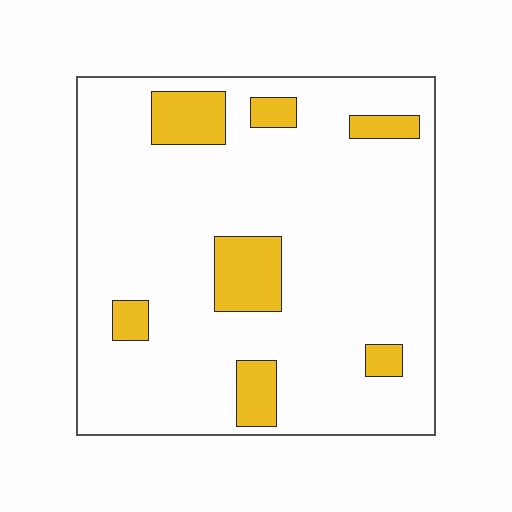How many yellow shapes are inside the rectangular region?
7.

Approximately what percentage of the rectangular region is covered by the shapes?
Approximately 15%.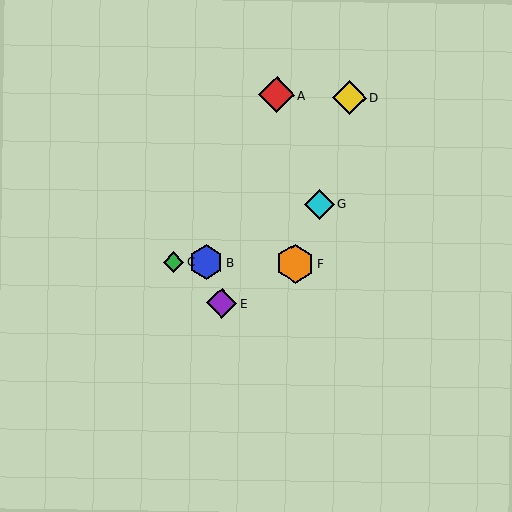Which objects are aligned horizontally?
Objects B, C, F are aligned horizontally.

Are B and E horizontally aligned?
No, B is at y≈262 and E is at y≈303.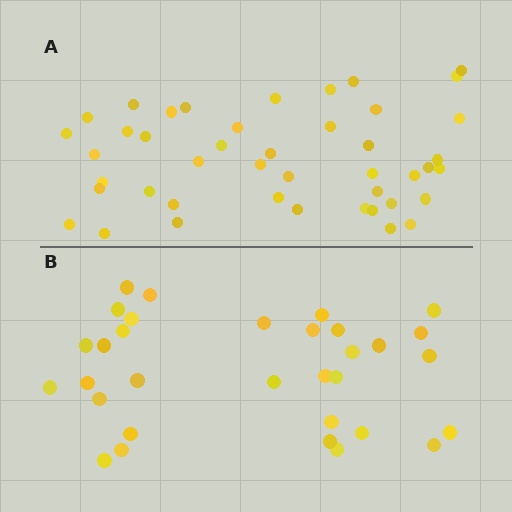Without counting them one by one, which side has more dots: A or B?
Region A (the top region) has more dots.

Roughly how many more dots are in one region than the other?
Region A has roughly 12 or so more dots than region B.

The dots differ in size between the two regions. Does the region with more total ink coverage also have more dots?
No. Region B has more total ink coverage because its dots are larger, but region A actually contains more individual dots. Total area can be misleading — the number of items is what matters here.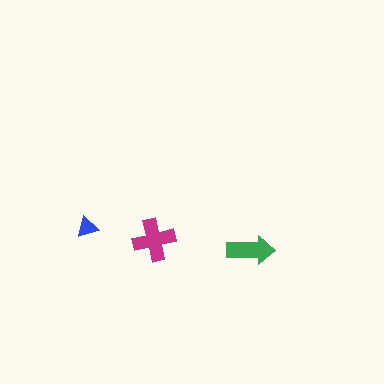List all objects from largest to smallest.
The magenta cross, the green arrow, the blue triangle.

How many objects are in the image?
There are 3 objects in the image.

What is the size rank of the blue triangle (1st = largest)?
3rd.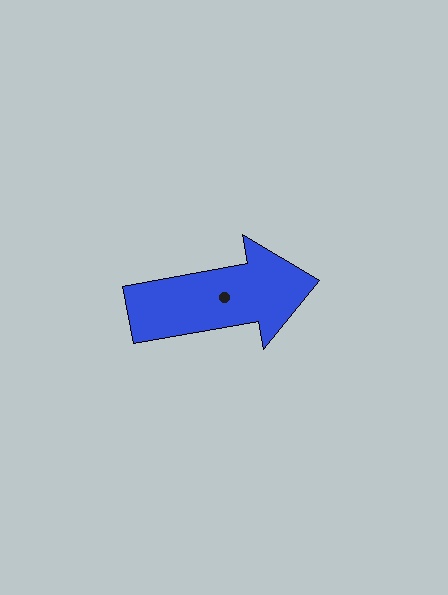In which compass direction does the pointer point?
East.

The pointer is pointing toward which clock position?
Roughly 3 o'clock.